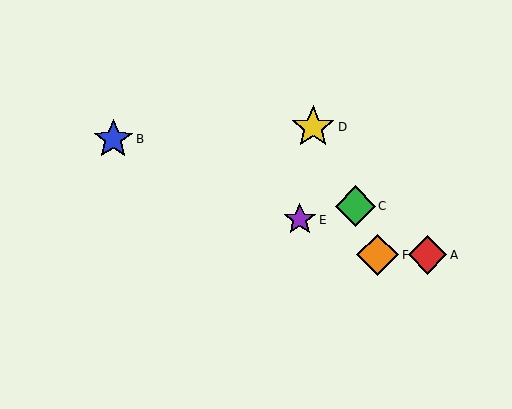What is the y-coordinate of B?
Object B is at y≈139.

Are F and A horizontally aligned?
Yes, both are at y≈255.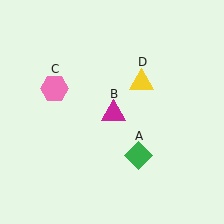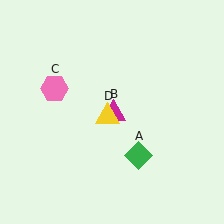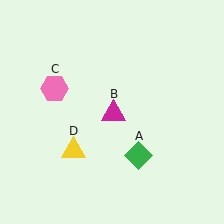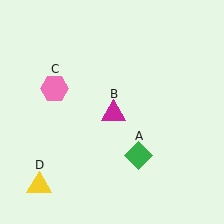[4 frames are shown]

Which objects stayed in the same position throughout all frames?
Green diamond (object A) and magenta triangle (object B) and pink hexagon (object C) remained stationary.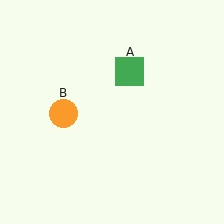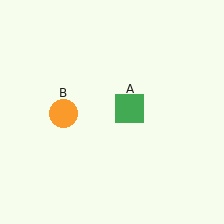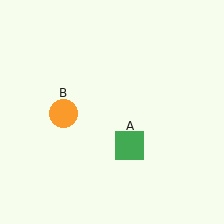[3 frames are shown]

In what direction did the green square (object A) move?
The green square (object A) moved down.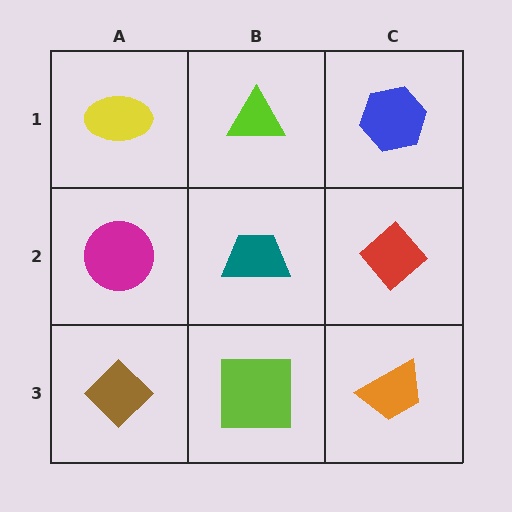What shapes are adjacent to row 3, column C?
A red diamond (row 2, column C), a lime square (row 3, column B).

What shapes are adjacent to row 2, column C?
A blue hexagon (row 1, column C), an orange trapezoid (row 3, column C), a teal trapezoid (row 2, column B).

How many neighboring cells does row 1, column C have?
2.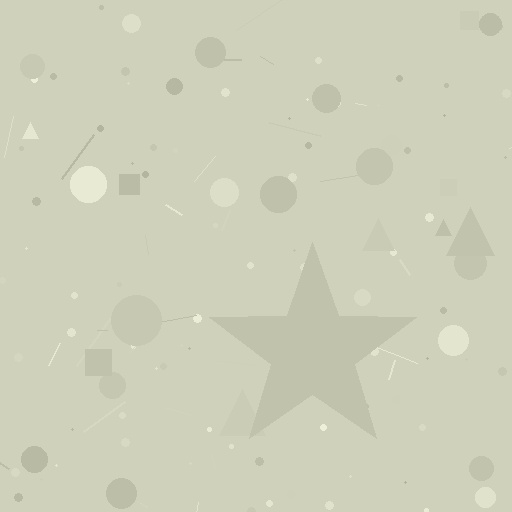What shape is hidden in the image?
A star is hidden in the image.